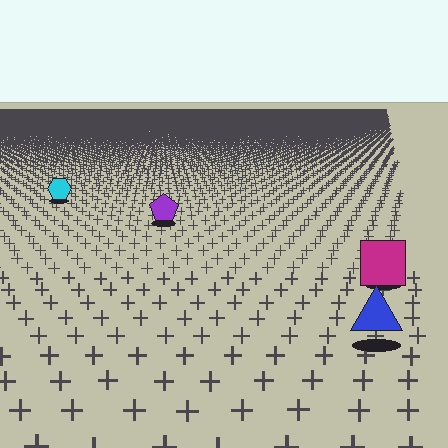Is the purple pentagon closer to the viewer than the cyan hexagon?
Yes. The purple pentagon is closer — you can tell from the texture gradient: the ground texture is coarser near it.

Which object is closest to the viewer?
The blue triangle is closest. The texture marks near it are larger and more spread out.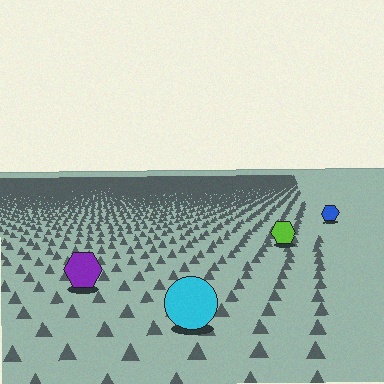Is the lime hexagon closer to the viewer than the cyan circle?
No. The cyan circle is closer — you can tell from the texture gradient: the ground texture is coarser near it.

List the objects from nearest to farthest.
From nearest to farthest: the cyan circle, the purple hexagon, the lime hexagon, the blue hexagon.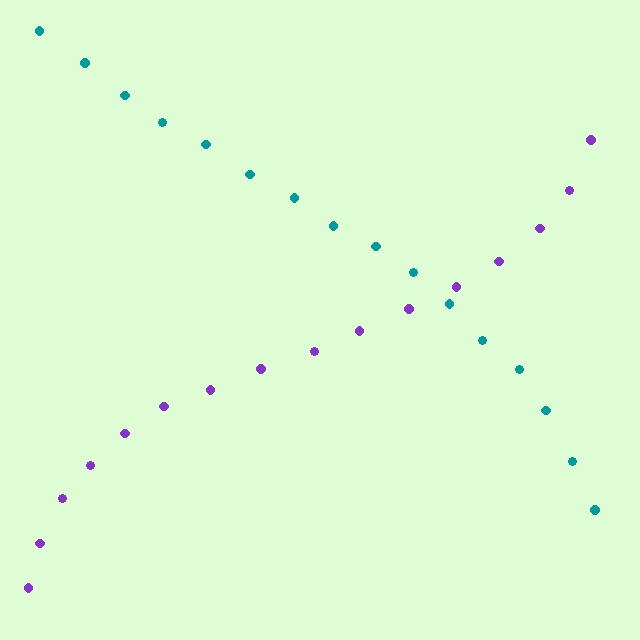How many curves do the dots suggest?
There are 2 distinct paths.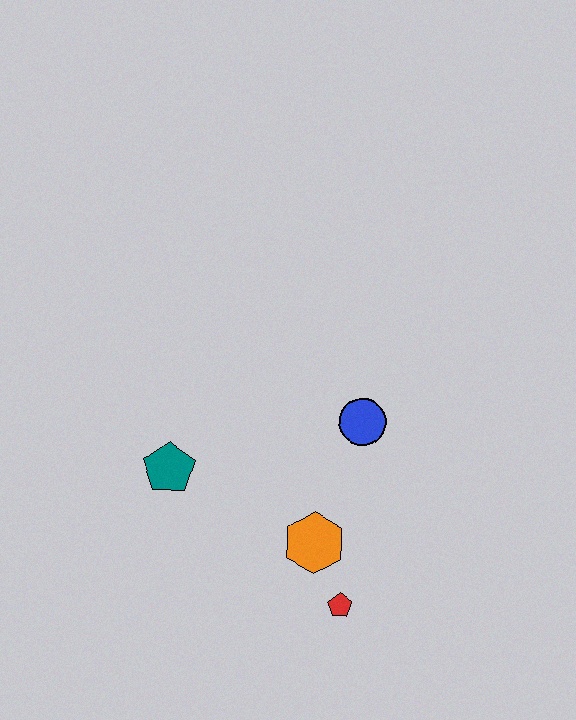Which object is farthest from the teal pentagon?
The red pentagon is farthest from the teal pentagon.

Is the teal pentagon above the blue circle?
No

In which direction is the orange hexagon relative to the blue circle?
The orange hexagon is below the blue circle.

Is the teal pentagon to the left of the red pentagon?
Yes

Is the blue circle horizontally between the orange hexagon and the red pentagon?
No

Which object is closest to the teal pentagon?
The orange hexagon is closest to the teal pentagon.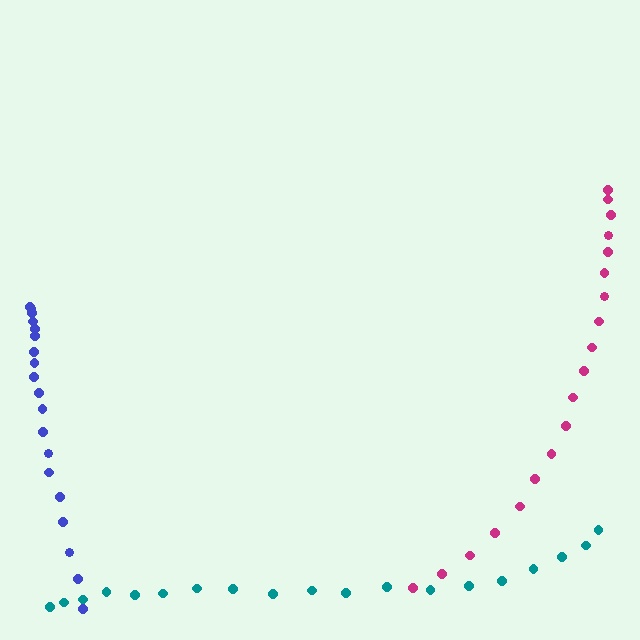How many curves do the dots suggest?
There are 3 distinct paths.